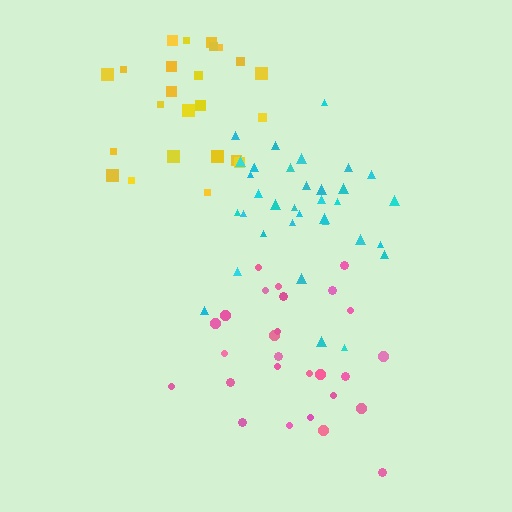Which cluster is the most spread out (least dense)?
Pink.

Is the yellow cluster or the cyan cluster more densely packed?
Cyan.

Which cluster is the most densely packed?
Cyan.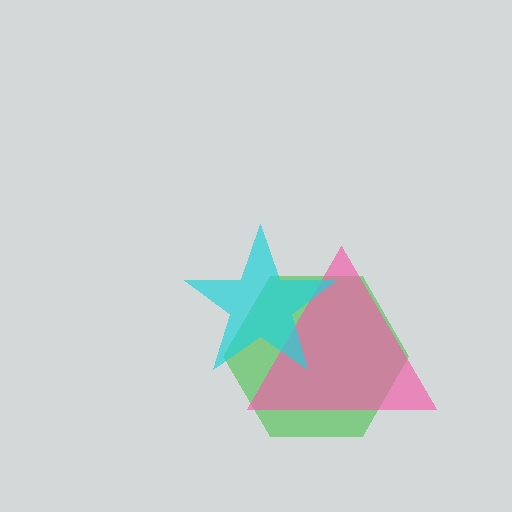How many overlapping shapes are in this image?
There are 3 overlapping shapes in the image.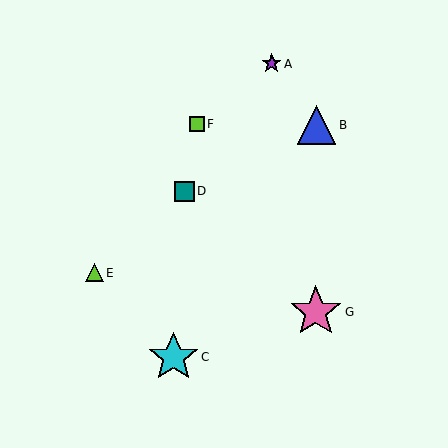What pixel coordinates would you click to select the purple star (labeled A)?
Click at (272, 64) to select the purple star A.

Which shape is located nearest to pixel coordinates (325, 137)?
The blue triangle (labeled B) at (317, 125) is nearest to that location.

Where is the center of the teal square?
The center of the teal square is at (184, 191).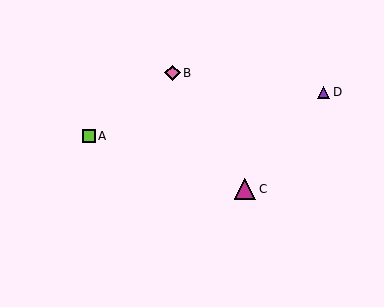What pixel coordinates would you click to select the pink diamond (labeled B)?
Click at (172, 73) to select the pink diamond B.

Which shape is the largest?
The magenta triangle (labeled C) is the largest.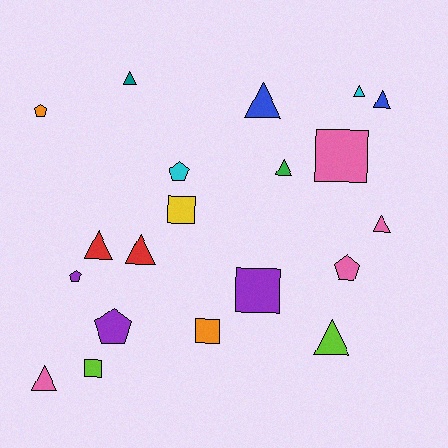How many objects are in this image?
There are 20 objects.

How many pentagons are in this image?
There are 5 pentagons.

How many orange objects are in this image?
There are 2 orange objects.